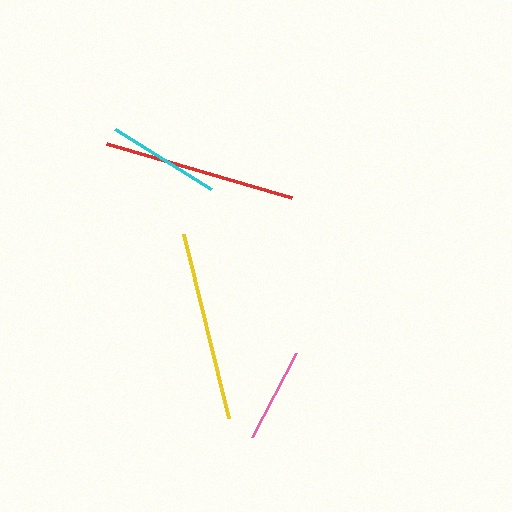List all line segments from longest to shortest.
From longest to shortest: red, yellow, cyan, pink.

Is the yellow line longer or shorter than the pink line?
The yellow line is longer than the pink line.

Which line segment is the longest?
The red line is the longest at approximately 193 pixels.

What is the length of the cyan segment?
The cyan segment is approximately 113 pixels long.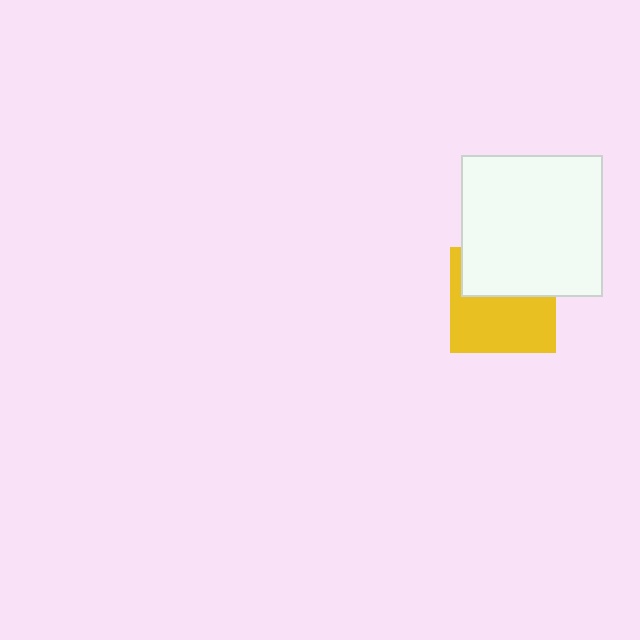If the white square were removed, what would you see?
You would see the complete yellow square.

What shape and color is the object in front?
The object in front is a white square.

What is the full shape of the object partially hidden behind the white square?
The partially hidden object is a yellow square.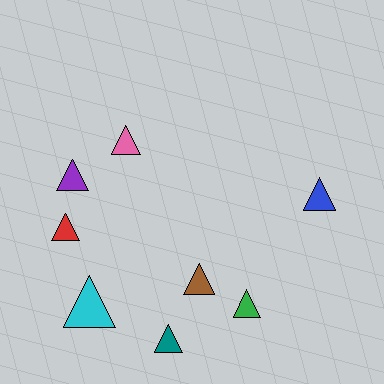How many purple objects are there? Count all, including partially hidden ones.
There is 1 purple object.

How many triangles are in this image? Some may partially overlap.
There are 8 triangles.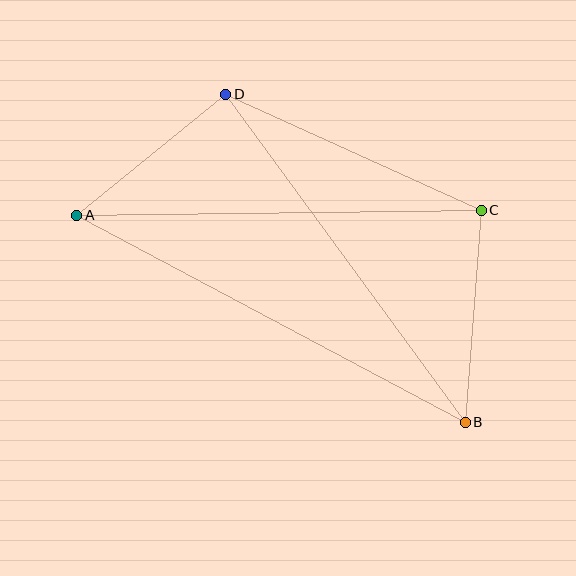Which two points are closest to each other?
Points A and D are closest to each other.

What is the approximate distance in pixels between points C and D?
The distance between C and D is approximately 281 pixels.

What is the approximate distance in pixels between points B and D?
The distance between B and D is approximately 406 pixels.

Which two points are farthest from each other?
Points A and B are farthest from each other.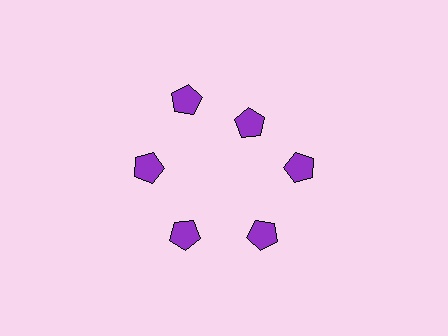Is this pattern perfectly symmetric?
No. The 6 purple pentagons are arranged in a ring, but one element near the 1 o'clock position is pulled inward toward the center, breaking the 6-fold rotational symmetry.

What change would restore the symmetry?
The symmetry would be restored by moving it outward, back onto the ring so that all 6 pentagons sit at equal angles and equal distance from the center.